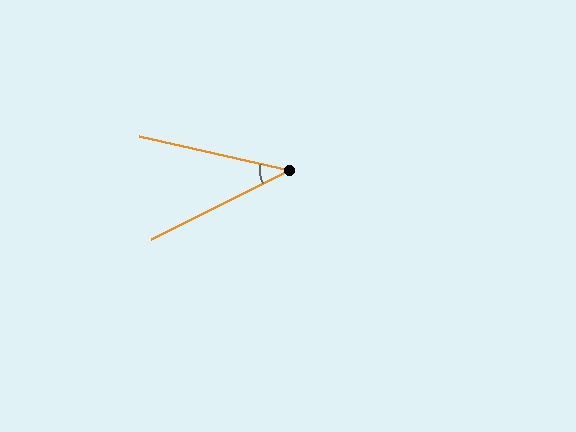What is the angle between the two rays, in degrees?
Approximately 39 degrees.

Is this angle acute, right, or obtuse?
It is acute.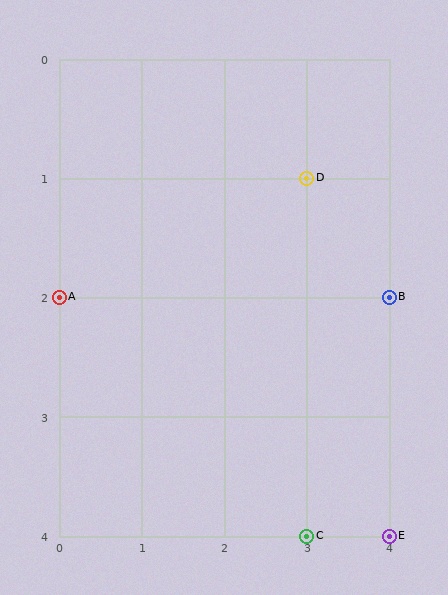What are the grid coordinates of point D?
Point D is at grid coordinates (3, 1).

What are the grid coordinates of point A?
Point A is at grid coordinates (0, 2).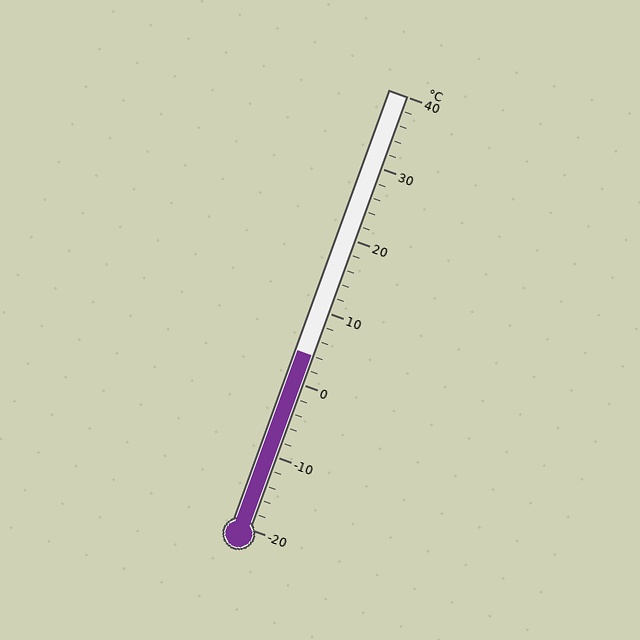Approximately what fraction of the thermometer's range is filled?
The thermometer is filled to approximately 40% of its range.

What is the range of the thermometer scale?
The thermometer scale ranges from -20°C to 40°C.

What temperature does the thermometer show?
The thermometer shows approximately 4°C.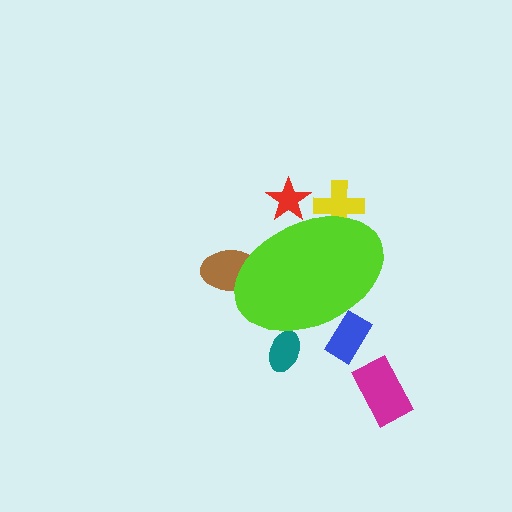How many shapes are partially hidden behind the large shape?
5 shapes are partially hidden.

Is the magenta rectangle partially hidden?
No, the magenta rectangle is fully visible.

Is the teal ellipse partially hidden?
Yes, the teal ellipse is partially hidden behind the lime ellipse.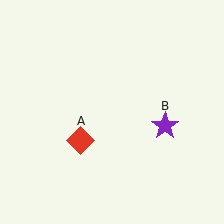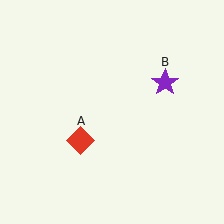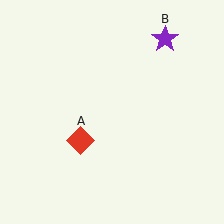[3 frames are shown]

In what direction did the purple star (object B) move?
The purple star (object B) moved up.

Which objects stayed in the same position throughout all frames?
Red diamond (object A) remained stationary.